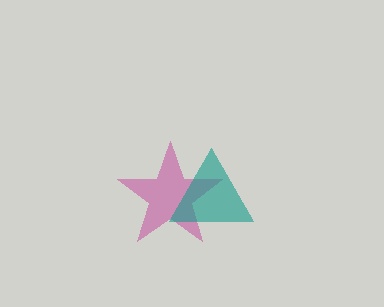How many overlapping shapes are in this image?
There are 2 overlapping shapes in the image.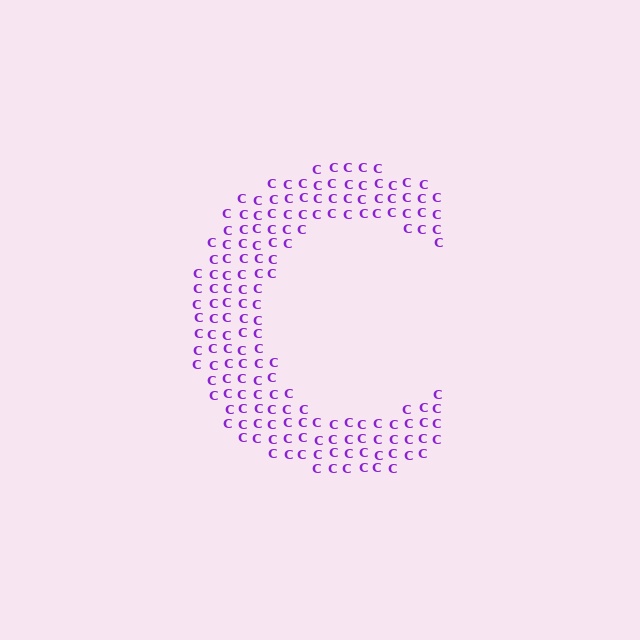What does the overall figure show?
The overall figure shows the letter C.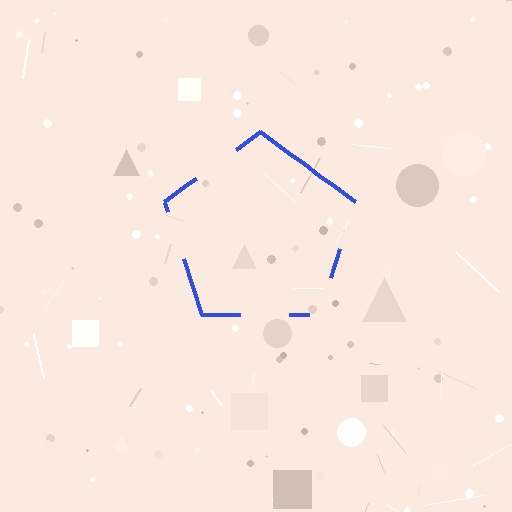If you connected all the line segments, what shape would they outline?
They would outline a pentagon.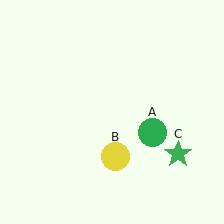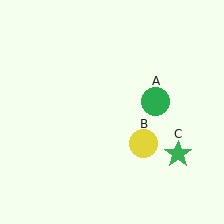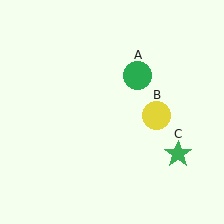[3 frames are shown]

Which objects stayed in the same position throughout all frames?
Green star (object C) remained stationary.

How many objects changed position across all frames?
2 objects changed position: green circle (object A), yellow circle (object B).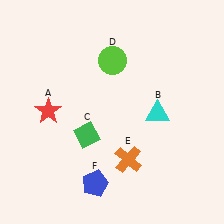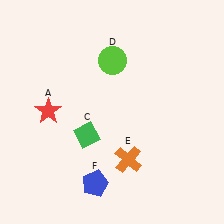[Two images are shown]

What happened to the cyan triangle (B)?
The cyan triangle (B) was removed in Image 2. It was in the bottom-right area of Image 1.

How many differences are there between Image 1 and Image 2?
There is 1 difference between the two images.